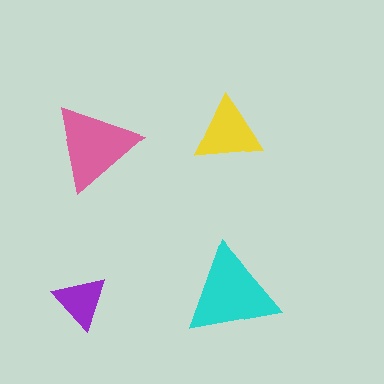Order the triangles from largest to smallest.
the cyan one, the pink one, the yellow one, the purple one.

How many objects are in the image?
There are 4 objects in the image.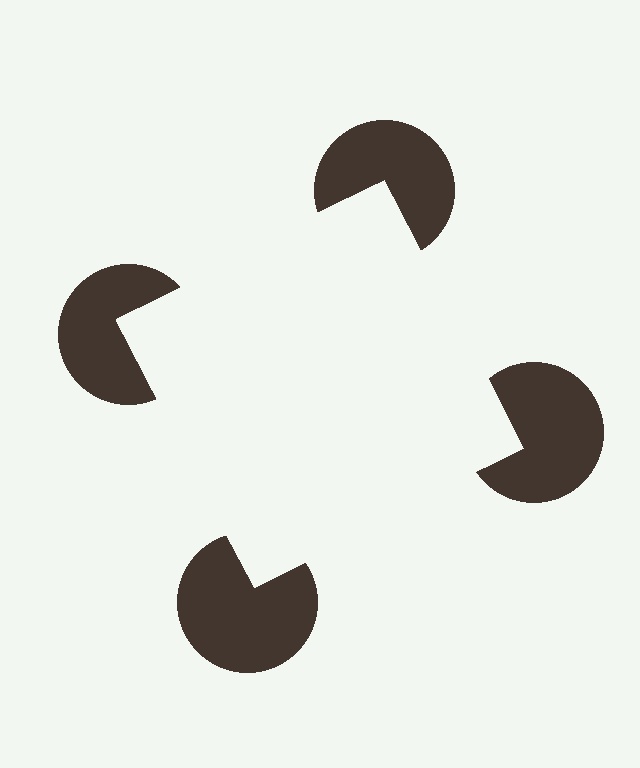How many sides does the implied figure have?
4 sides.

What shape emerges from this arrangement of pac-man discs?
An illusory square — its edges are inferred from the aligned wedge cuts in the pac-man discs, not physically drawn.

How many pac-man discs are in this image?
There are 4 — one at each vertex of the illusory square.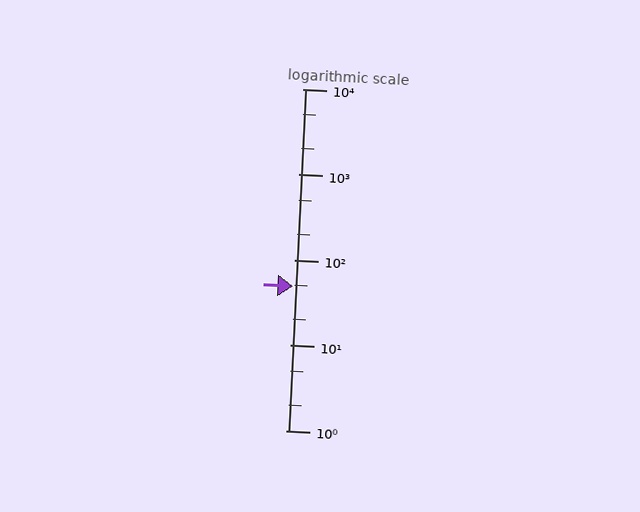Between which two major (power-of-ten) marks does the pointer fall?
The pointer is between 10 and 100.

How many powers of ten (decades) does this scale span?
The scale spans 4 decades, from 1 to 10000.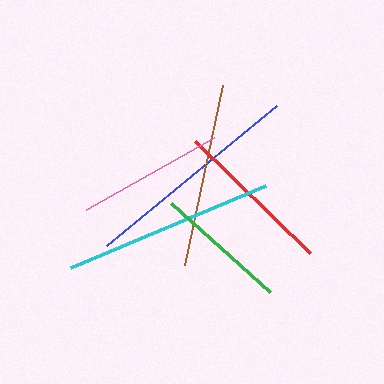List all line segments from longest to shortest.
From longest to shortest: blue, cyan, brown, red, pink, green.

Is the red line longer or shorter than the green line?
The red line is longer than the green line.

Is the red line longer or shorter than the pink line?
The red line is longer than the pink line.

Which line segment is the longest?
The blue line is the longest at approximately 220 pixels.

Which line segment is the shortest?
The green line is the shortest at approximately 133 pixels.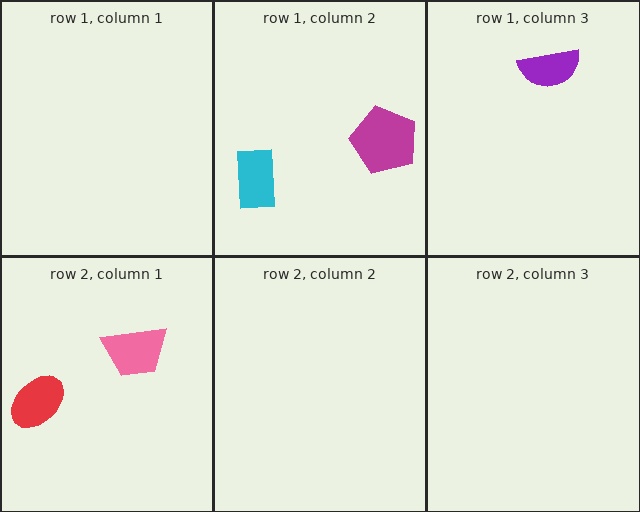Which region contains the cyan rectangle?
The row 1, column 2 region.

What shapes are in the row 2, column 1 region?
The red ellipse, the pink trapezoid.